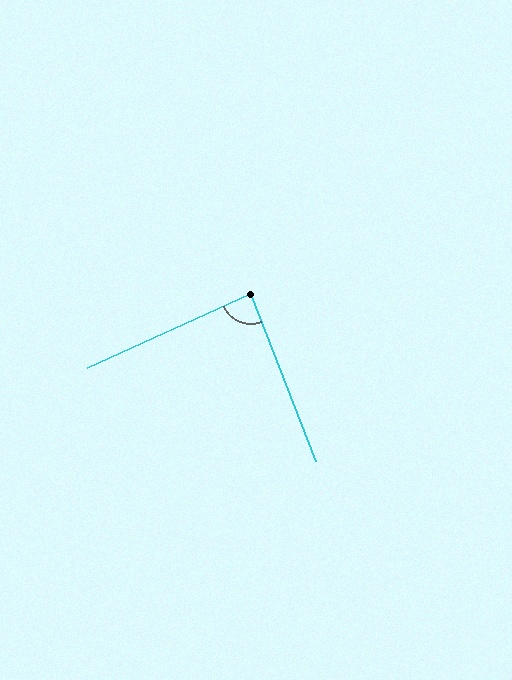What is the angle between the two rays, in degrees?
Approximately 87 degrees.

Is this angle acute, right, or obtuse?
It is approximately a right angle.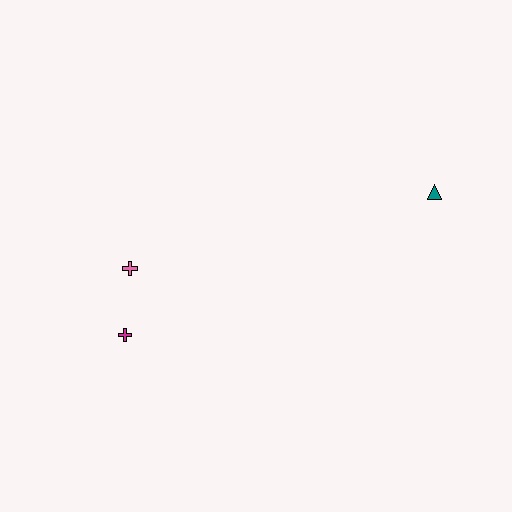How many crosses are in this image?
There are 2 crosses.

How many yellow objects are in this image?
There are no yellow objects.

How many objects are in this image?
There are 3 objects.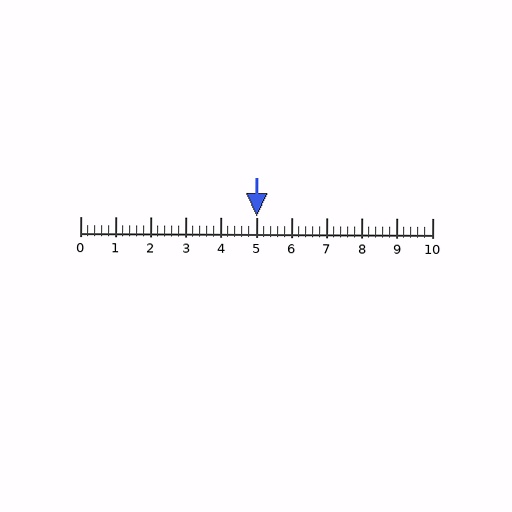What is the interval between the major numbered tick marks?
The major tick marks are spaced 1 units apart.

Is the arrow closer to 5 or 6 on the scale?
The arrow is closer to 5.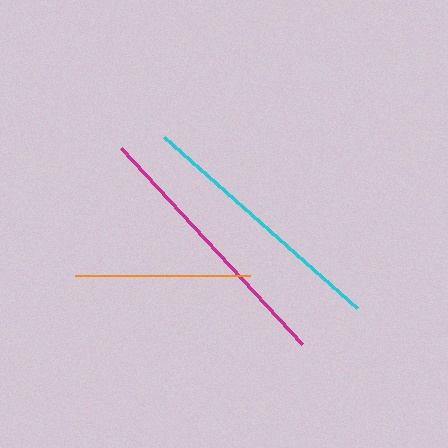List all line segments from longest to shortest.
From longest to shortest: magenta, cyan, orange.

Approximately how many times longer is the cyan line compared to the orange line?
The cyan line is approximately 1.5 times the length of the orange line.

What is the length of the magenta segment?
The magenta segment is approximately 267 pixels long.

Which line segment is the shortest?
The orange line is the shortest at approximately 175 pixels.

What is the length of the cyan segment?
The cyan segment is approximately 258 pixels long.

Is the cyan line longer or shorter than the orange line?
The cyan line is longer than the orange line.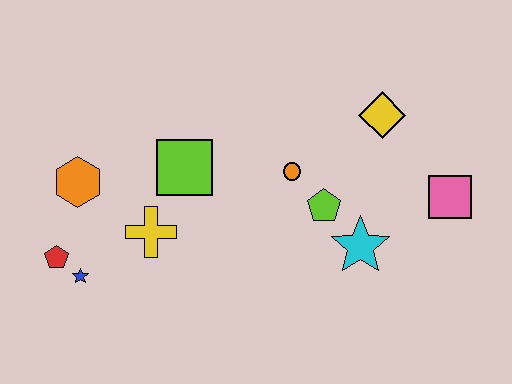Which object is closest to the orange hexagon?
The red pentagon is closest to the orange hexagon.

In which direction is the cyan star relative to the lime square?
The cyan star is to the right of the lime square.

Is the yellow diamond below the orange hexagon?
No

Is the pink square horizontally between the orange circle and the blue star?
No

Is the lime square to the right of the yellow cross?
Yes